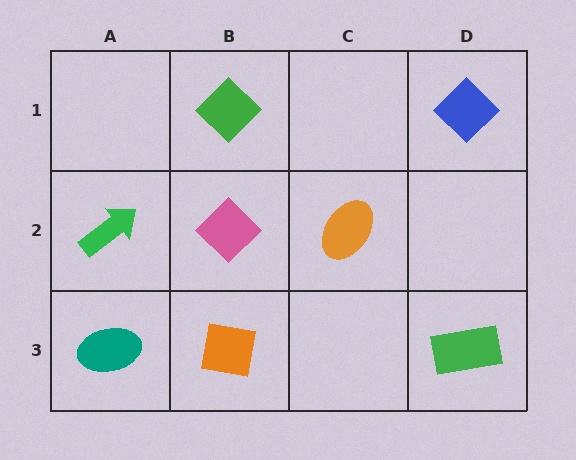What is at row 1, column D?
A blue diamond.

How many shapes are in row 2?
3 shapes.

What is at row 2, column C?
An orange ellipse.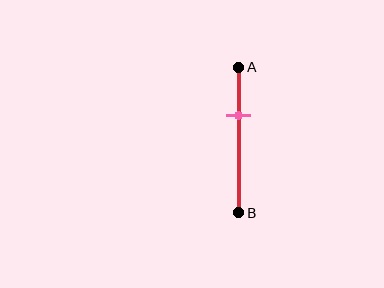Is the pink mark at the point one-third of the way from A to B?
Yes, the mark is approximately at the one-third point.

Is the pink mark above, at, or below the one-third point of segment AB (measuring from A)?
The pink mark is approximately at the one-third point of segment AB.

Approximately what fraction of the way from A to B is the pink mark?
The pink mark is approximately 35% of the way from A to B.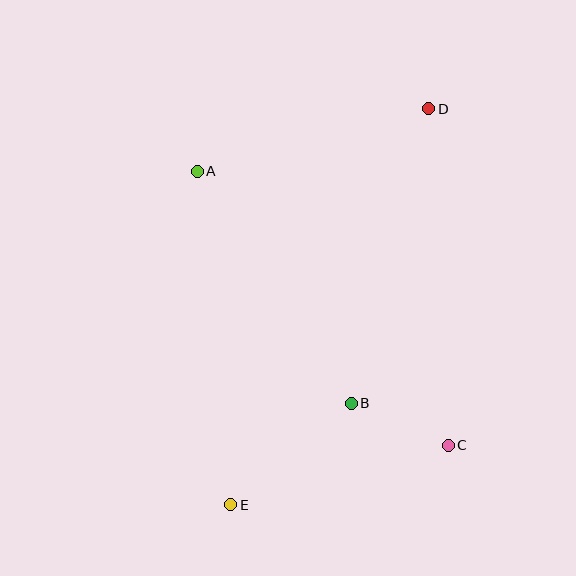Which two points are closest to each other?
Points B and C are closest to each other.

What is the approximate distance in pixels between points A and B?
The distance between A and B is approximately 278 pixels.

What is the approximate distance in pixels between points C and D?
The distance between C and D is approximately 337 pixels.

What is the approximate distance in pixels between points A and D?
The distance between A and D is approximately 240 pixels.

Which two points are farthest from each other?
Points D and E are farthest from each other.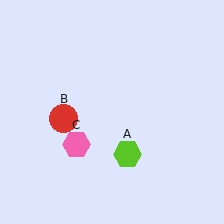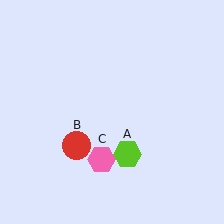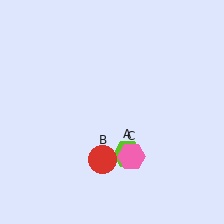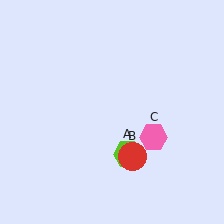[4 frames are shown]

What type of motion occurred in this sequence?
The red circle (object B), pink hexagon (object C) rotated counterclockwise around the center of the scene.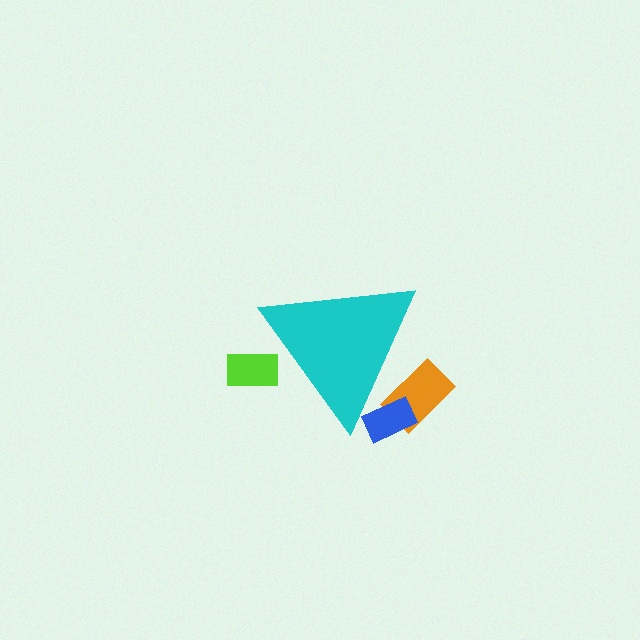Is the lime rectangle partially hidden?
Yes, the lime rectangle is partially hidden behind the cyan triangle.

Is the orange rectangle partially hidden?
Yes, the orange rectangle is partially hidden behind the cyan triangle.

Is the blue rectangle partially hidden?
Yes, the blue rectangle is partially hidden behind the cyan triangle.